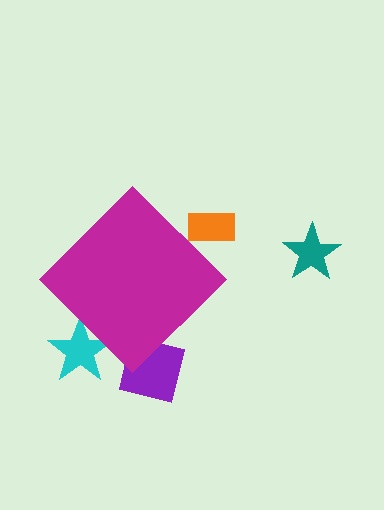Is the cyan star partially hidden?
Yes, the cyan star is partially hidden behind the magenta diamond.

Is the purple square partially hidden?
Yes, the purple square is partially hidden behind the magenta diamond.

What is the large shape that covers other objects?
A magenta diamond.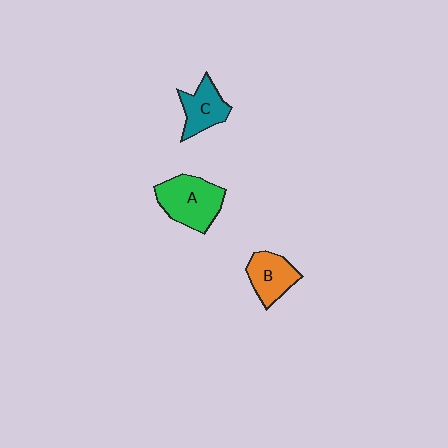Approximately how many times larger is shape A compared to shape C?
Approximately 1.5 times.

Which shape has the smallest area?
Shape C (teal).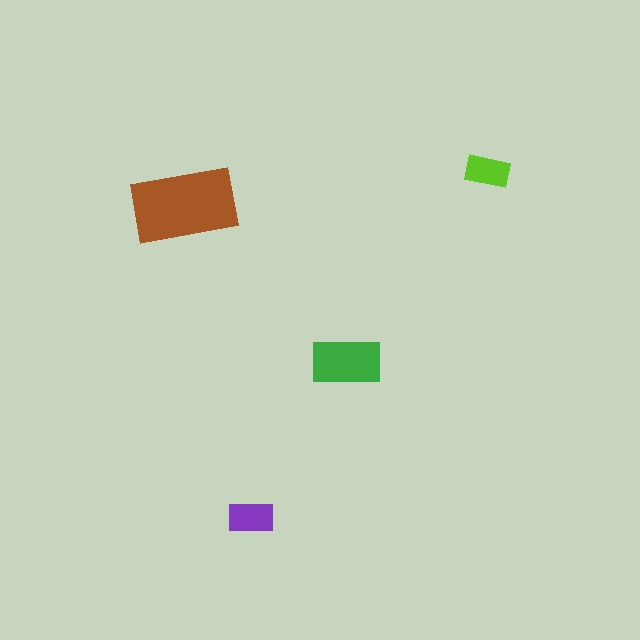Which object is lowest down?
The purple rectangle is bottommost.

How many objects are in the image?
There are 4 objects in the image.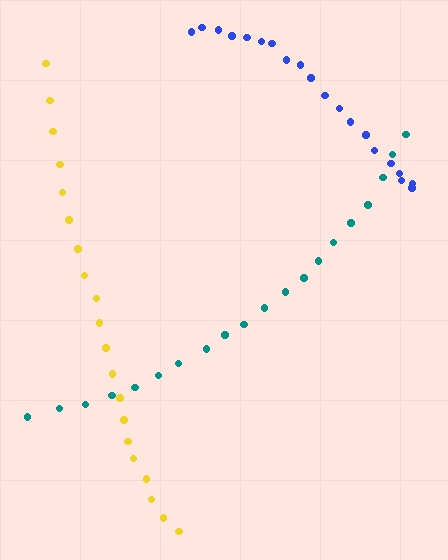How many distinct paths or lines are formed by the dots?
There are 3 distinct paths.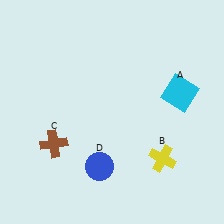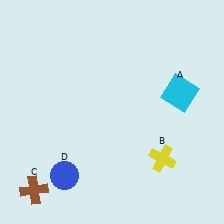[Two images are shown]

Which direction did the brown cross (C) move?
The brown cross (C) moved down.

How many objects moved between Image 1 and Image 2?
2 objects moved between the two images.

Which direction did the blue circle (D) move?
The blue circle (D) moved left.